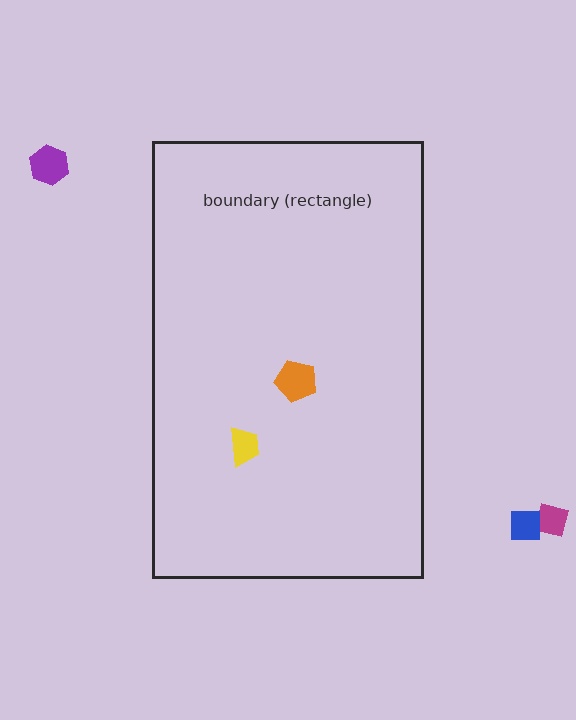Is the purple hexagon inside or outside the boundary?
Outside.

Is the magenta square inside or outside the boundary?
Outside.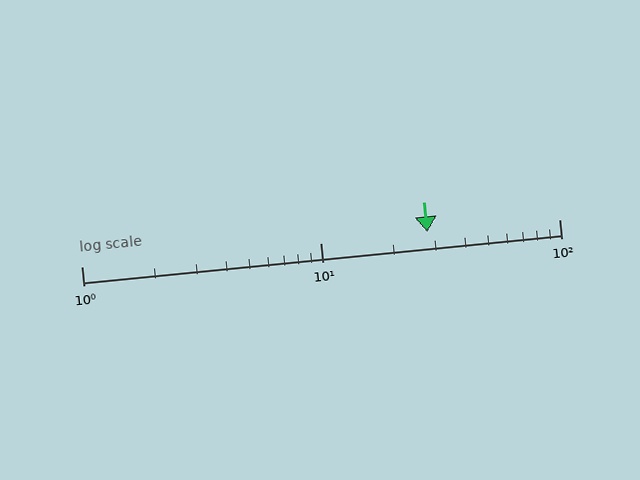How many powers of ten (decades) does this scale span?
The scale spans 2 decades, from 1 to 100.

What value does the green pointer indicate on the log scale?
The pointer indicates approximately 28.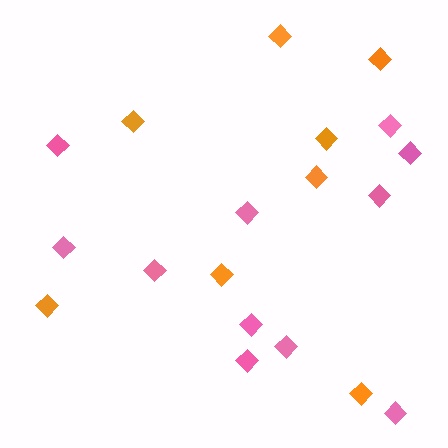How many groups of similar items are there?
There are 2 groups: one group of orange diamonds (8) and one group of pink diamonds (11).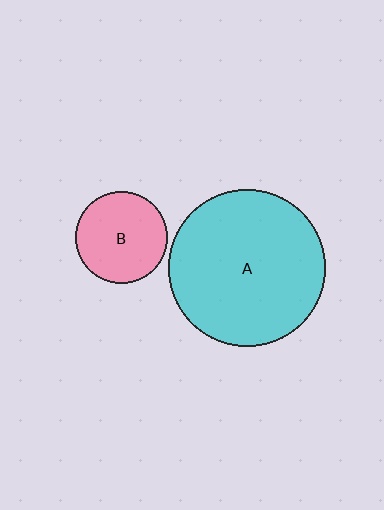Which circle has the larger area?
Circle A (cyan).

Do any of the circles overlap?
No, none of the circles overlap.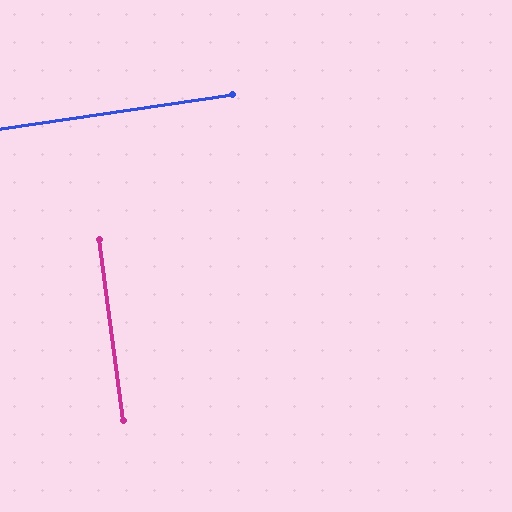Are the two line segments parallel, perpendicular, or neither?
Perpendicular — they meet at approximately 89°.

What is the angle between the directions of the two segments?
Approximately 89 degrees.